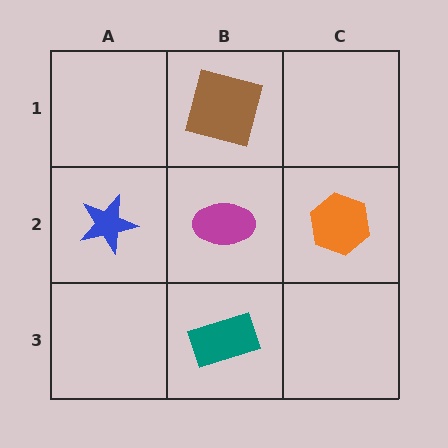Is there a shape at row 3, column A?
No, that cell is empty.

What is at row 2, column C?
An orange hexagon.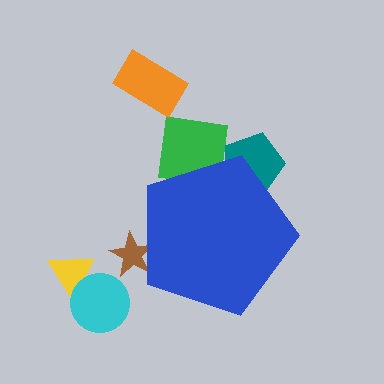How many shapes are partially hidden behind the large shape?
3 shapes are partially hidden.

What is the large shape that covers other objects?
A blue pentagon.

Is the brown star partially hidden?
Yes, the brown star is partially hidden behind the blue pentagon.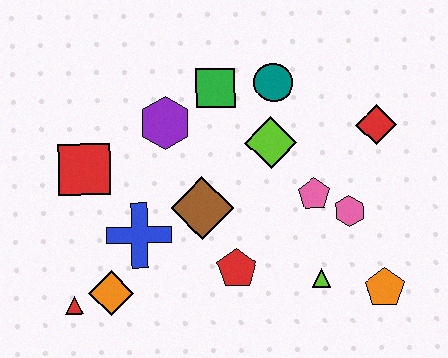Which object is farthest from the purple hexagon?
The orange pentagon is farthest from the purple hexagon.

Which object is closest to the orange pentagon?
The lime triangle is closest to the orange pentagon.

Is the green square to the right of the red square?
Yes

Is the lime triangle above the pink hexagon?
No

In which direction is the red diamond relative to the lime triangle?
The red diamond is above the lime triangle.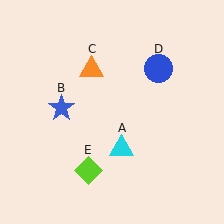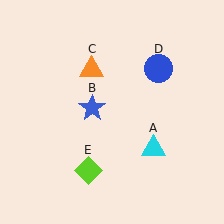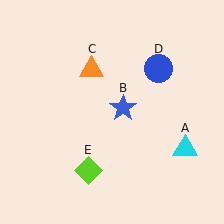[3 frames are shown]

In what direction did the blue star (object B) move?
The blue star (object B) moved right.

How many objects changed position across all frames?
2 objects changed position: cyan triangle (object A), blue star (object B).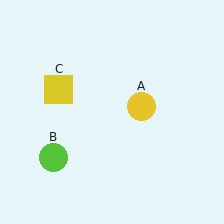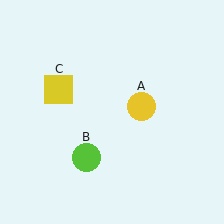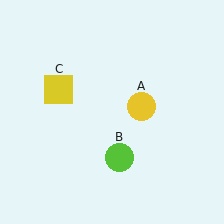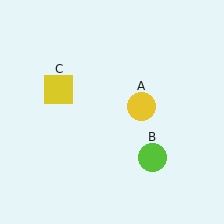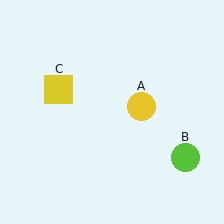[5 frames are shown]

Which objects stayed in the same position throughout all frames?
Yellow circle (object A) and yellow square (object C) remained stationary.